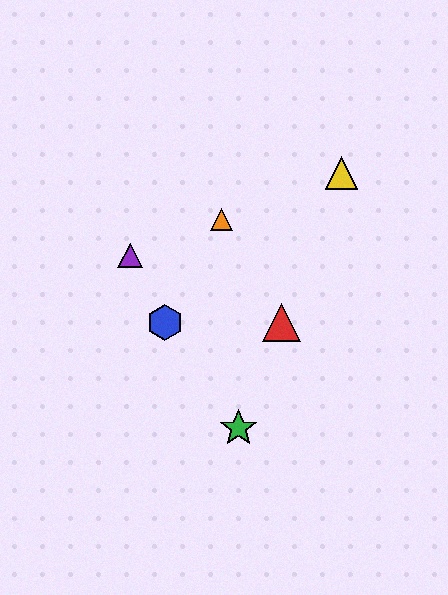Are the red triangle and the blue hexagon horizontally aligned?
Yes, both are at y≈322.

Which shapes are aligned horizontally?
The red triangle, the blue hexagon are aligned horizontally.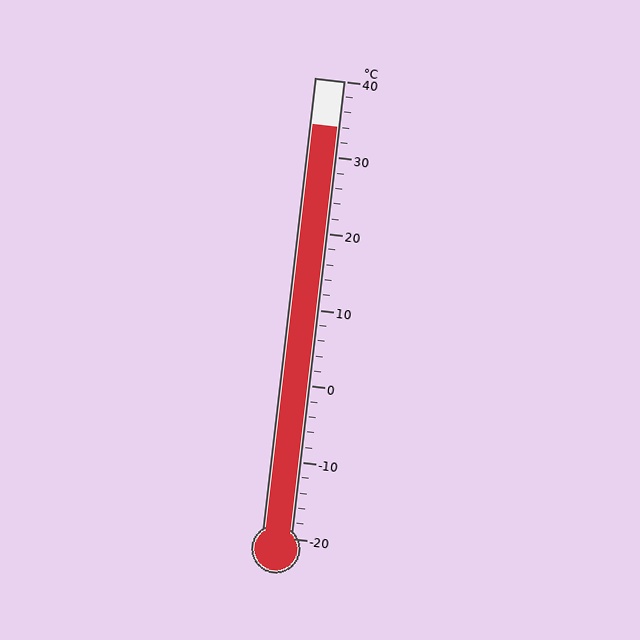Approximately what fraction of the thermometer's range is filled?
The thermometer is filled to approximately 90% of its range.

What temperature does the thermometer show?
The thermometer shows approximately 34°C.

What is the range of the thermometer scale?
The thermometer scale ranges from -20°C to 40°C.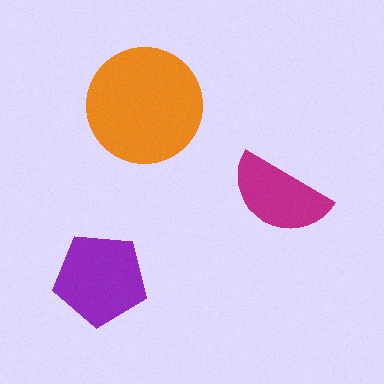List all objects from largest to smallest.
The orange circle, the purple pentagon, the magenta semicircle.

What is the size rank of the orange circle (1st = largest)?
1st.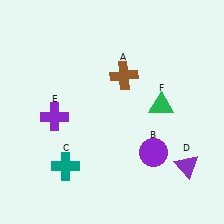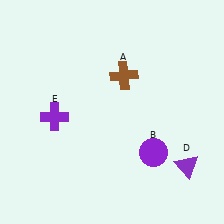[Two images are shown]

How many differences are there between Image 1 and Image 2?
There are 2 differences between the two images.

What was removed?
The green triangle (F), the teal cross (C) were removed in Image 2.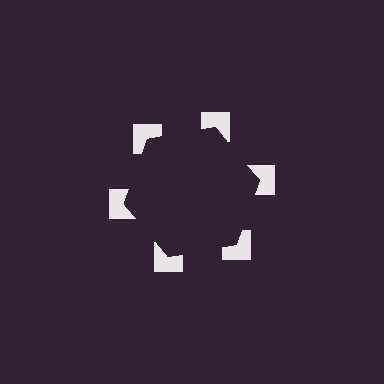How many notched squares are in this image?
There are 6 — one at each vertex of the illusory hexagon.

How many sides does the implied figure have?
6 sides.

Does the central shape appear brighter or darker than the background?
It typically appears slightly darker than the background, even though no actual brightness change is drawn.